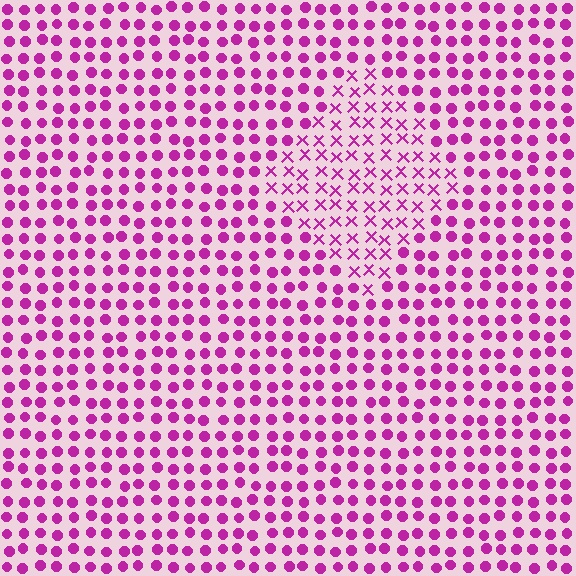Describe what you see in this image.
The image is filled with small magenta elements arranged in a uniform grid. A diamond-shaped region contains X marks, while the surrounding area contains circles. The boundary is defined purely by the change in element shape.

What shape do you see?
I see a diamond.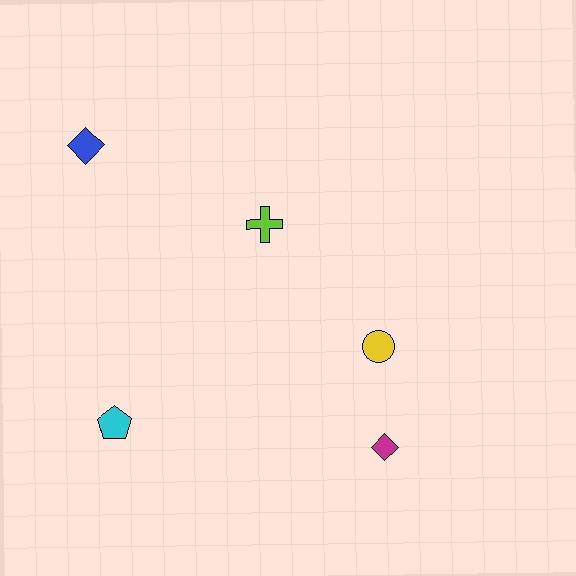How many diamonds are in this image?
There are 2 diamonds.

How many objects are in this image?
There are 5 objects.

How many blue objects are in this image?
There is 1 blue object.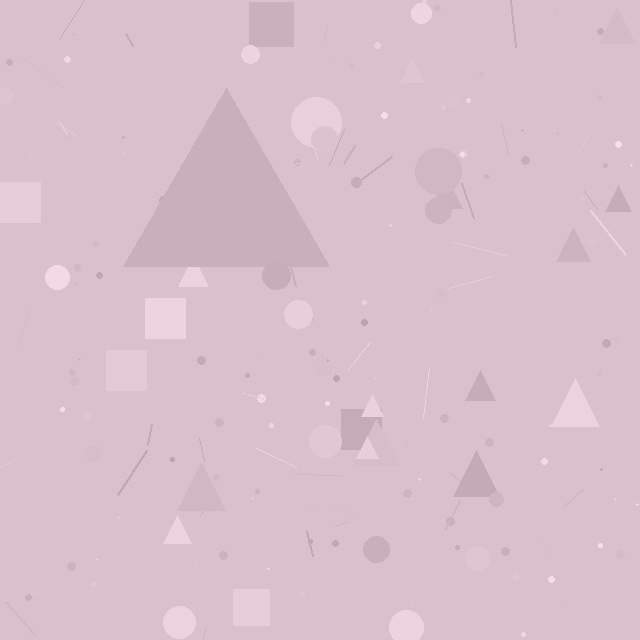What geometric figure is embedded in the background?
A triangle is embedded in the background.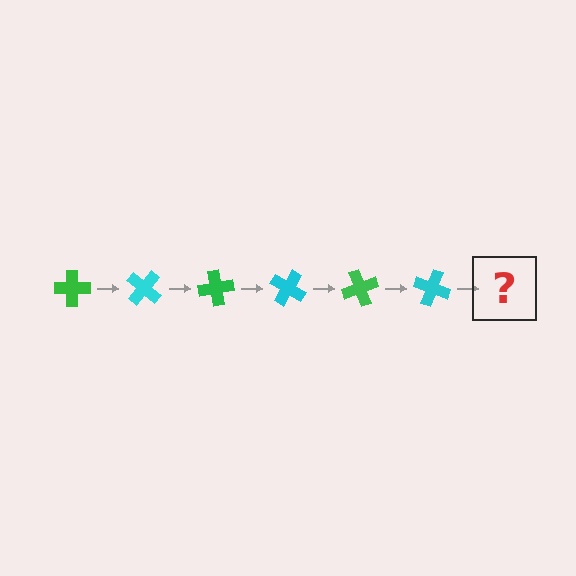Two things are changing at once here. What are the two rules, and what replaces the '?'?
The two rules are that it rotates 40 degrees each step and the color cycles through green and cyan. The '?' should be a green cross, rotated 240 degrees from the start.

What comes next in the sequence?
The next element should be a green cross, rotated 240 degrees from the start.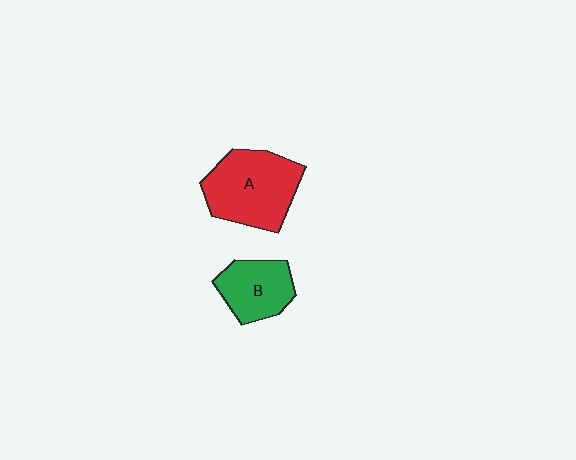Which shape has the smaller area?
Shape B (green).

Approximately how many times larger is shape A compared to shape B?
Approximately 1.6 times.